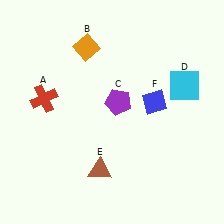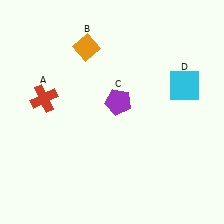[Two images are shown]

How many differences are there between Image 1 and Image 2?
There are 2 differences between the two images.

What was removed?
The blue diamond (F), the brown triangle (E) were removed in Image 2.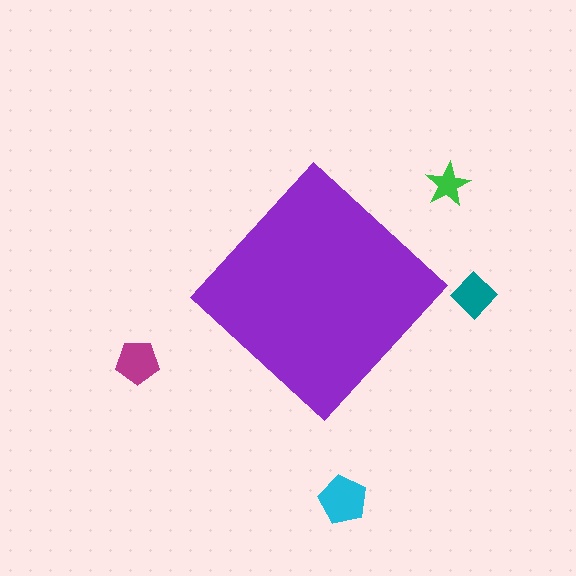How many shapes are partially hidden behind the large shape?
0 shapes are partially hidden.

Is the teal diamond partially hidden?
No, the teal diamond is fully visible.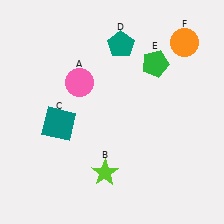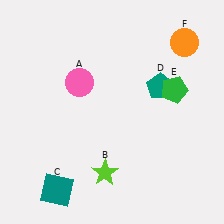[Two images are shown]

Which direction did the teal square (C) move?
The teal square (C) moved down.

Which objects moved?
The objects that moved are: the teal square (C), the teal pentagon (D), the green pentagon (E).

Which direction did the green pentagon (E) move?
The green pentagon (E) moved down.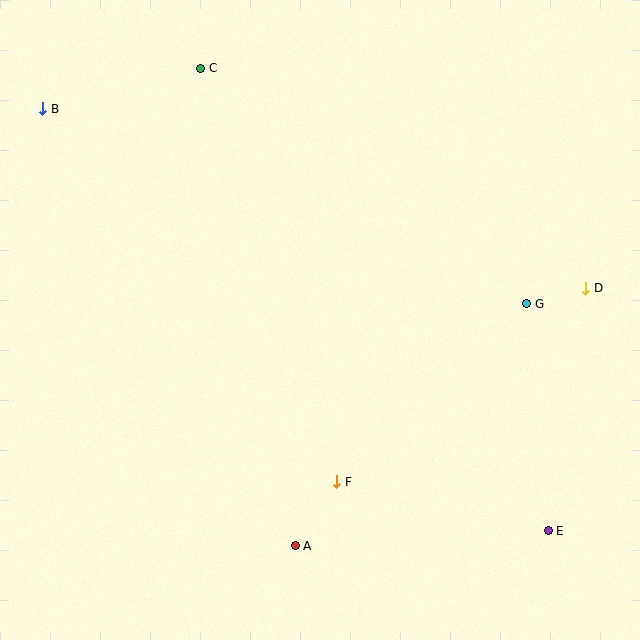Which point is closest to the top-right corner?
Point D is closest to the top-right corner.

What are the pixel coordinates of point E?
Point E is at (548, 531).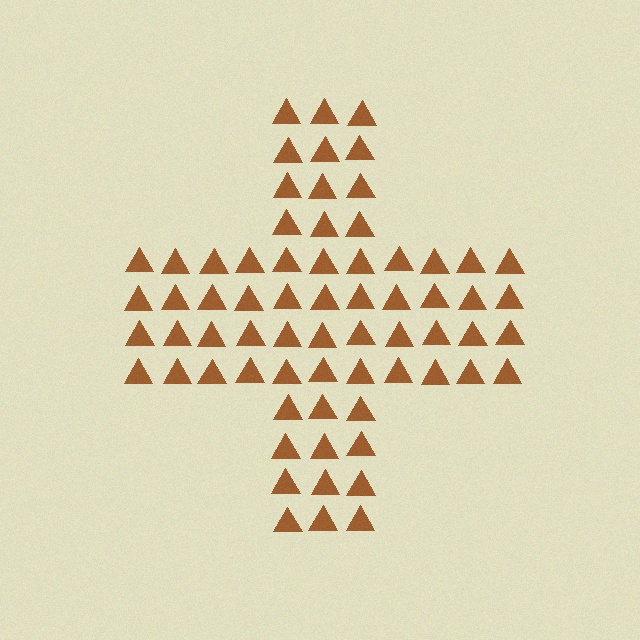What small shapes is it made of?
It is made of small triangles.